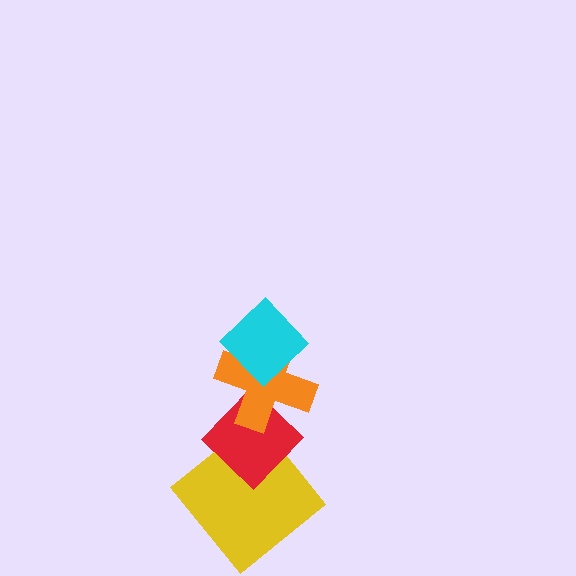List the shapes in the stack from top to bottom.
From top to bottom: the cyan diamond, the orange cross, the red diamond, the yellow diamond.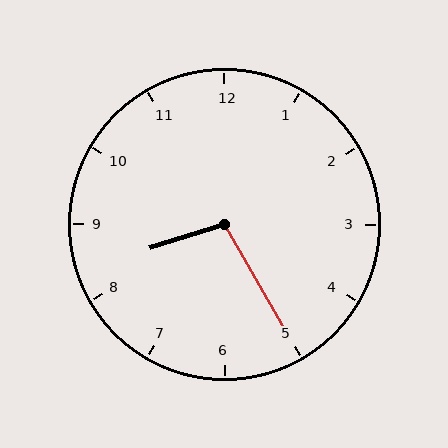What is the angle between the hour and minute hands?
Approximately 102 degrees.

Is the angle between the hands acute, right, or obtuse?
It is obtuse.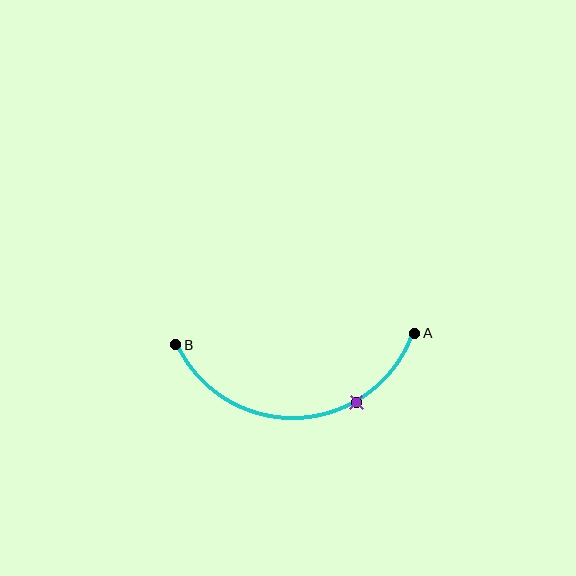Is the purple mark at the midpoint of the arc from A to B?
No. The purple mark lies on the arc but is closer to endpoint A. The arc midpoint would be at the point on the curve equidistant along the arc from both A and B.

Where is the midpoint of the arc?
The arc midpoint is the point on the curve farthest from the straight line joining A and B. It sits below that line.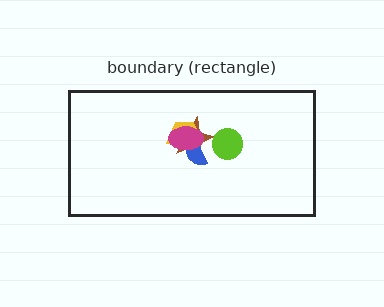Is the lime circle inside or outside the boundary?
Inside.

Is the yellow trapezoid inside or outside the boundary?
Inside.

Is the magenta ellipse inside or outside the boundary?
Inside.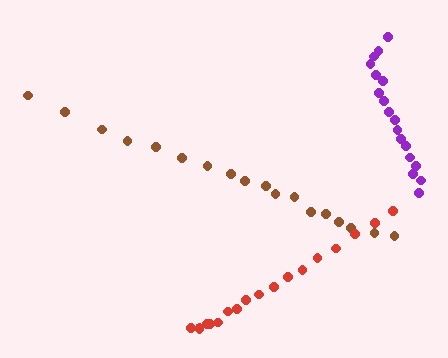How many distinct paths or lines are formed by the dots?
There are 3 distinct paths.